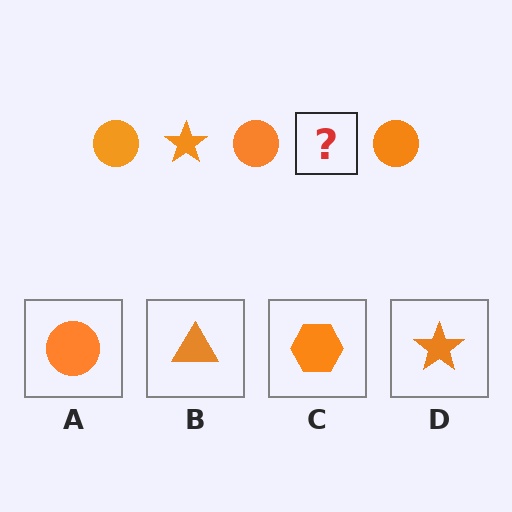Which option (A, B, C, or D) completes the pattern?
D.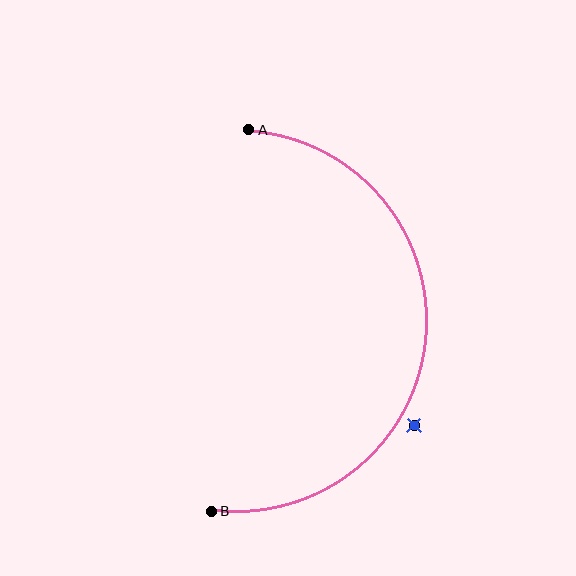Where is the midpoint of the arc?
The arc midpoint is the point on the curve farthest from the straight line joining A and B. It sits to the right of that line.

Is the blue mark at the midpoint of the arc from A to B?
No — the blue mark does not lie on the arc at all. It sits slightly outside the curve.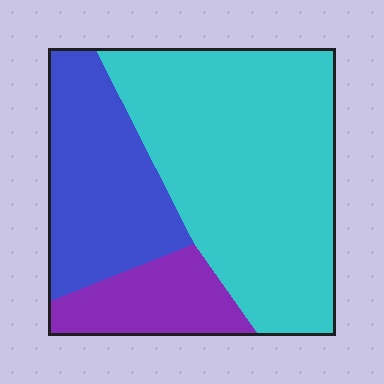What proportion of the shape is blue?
Blue covers about 30% of the shape.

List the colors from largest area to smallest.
From largest to smallest: cyan, blue, purple.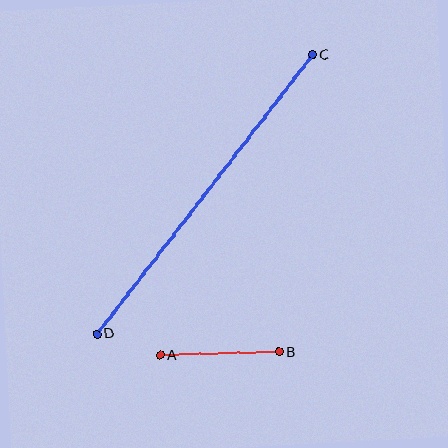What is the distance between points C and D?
The distance is approximately 353 pixels.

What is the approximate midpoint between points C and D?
The midpoint is at approximately (205, 195) pixels.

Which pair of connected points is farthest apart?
Points C and D are farthest apart.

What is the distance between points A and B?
The distance is approximately 119 pixels.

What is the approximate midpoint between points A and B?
The midpoint is at approximately (219, 354) pixels.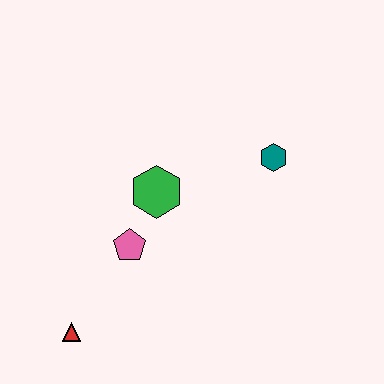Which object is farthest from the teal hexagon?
The red triangle is farthest from the teal hexagon.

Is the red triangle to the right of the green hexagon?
No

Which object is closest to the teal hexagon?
The green hexagon is closest to the teal hexagon.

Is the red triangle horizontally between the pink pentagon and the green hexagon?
No